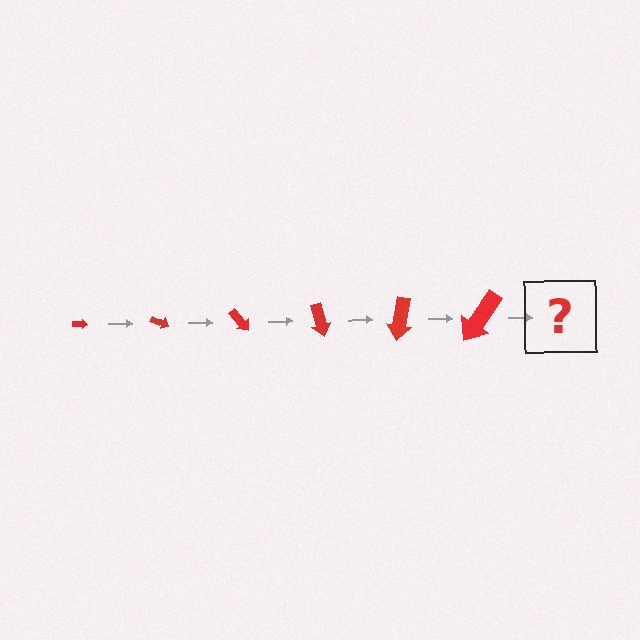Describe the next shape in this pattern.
It should be an arrow, larger than the previous one and rotated 150 degrees from the start.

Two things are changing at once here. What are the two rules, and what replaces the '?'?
The two rules are that the arrow grows larger each step and it rotates 25 degrees each step. The '?' should be an arrow, larger than the previous one and rotated 150 degrees from the start.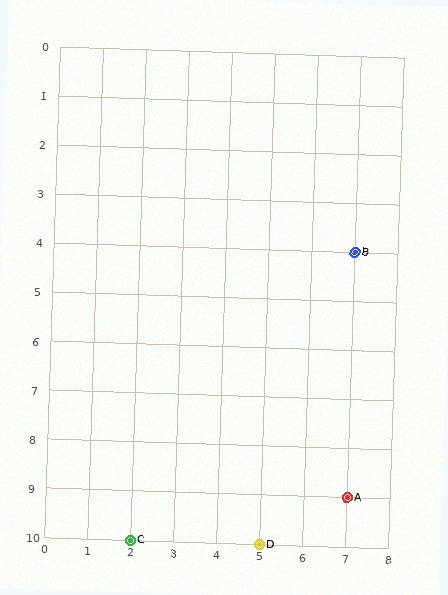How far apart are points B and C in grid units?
Points B and C are 5 columns and 6 rows apart (about 7.8 grid units diagonally).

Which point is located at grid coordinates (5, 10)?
Point D is at (5, 10).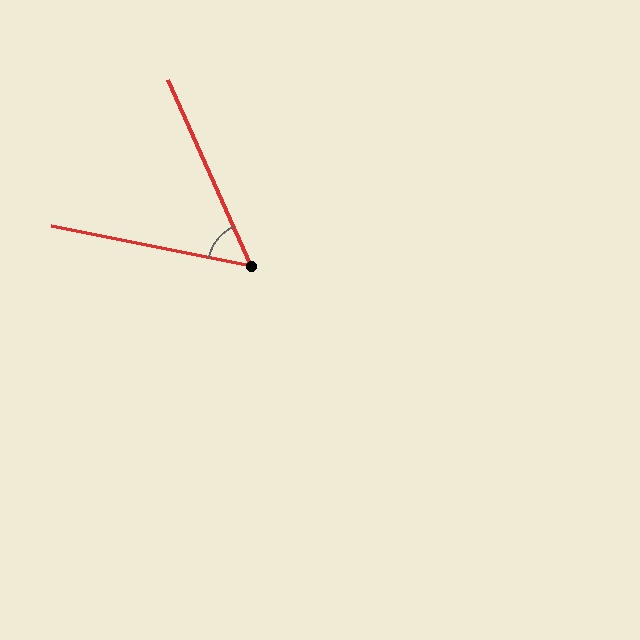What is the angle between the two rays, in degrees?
Approximately 55 degrees.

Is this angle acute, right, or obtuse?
It is acute.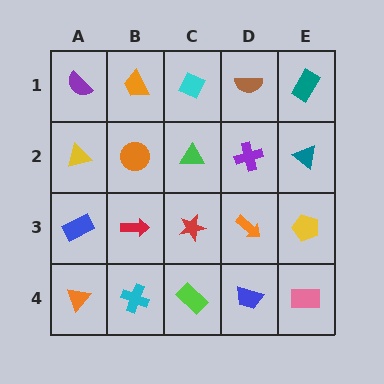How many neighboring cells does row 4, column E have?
2.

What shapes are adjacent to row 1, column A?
A yellow triangle (row 2, column A), an orange trapezoid (row 1, column B).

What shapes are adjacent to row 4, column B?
A red arrow (row 3, column B), an orange triangle (row 4, column A), a lime rectangle (row 4, column C).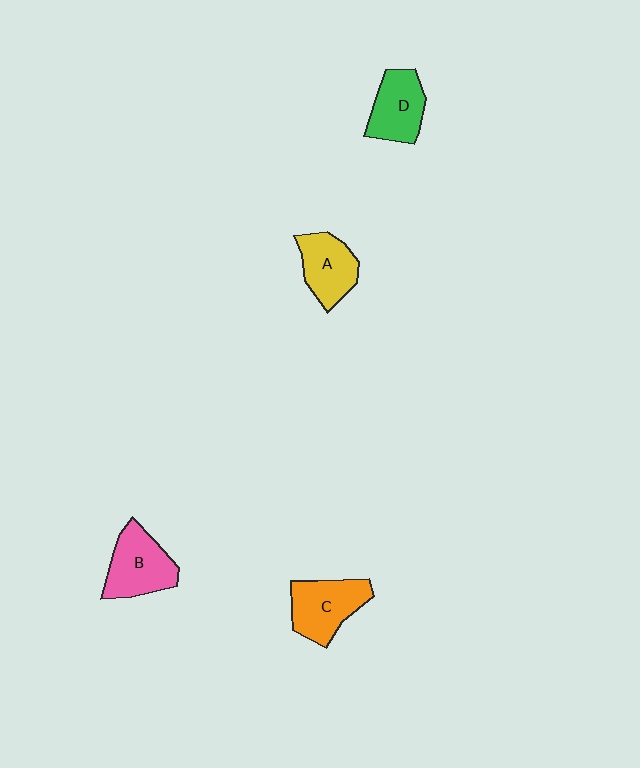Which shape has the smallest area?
Shape A (yellow).